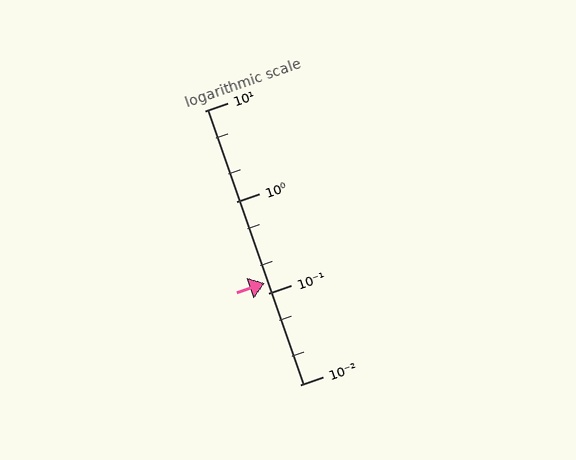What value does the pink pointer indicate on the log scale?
The pointer indicates approximately 0.13.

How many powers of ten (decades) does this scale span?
The scale spans 3 decades, from 0.01 to 10.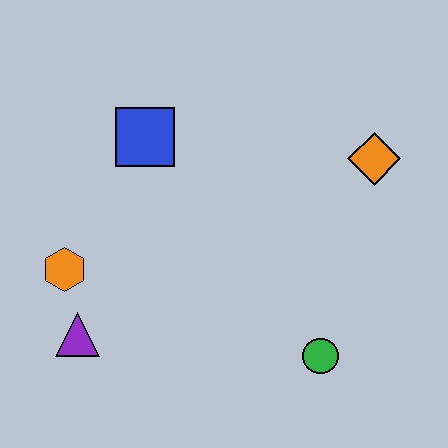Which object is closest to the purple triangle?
The orange hexagon is closest to the purple triangle.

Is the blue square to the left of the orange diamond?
Yes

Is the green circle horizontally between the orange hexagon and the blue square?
No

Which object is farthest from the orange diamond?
The purple triangle is farthest from the orange diamond.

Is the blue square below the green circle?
No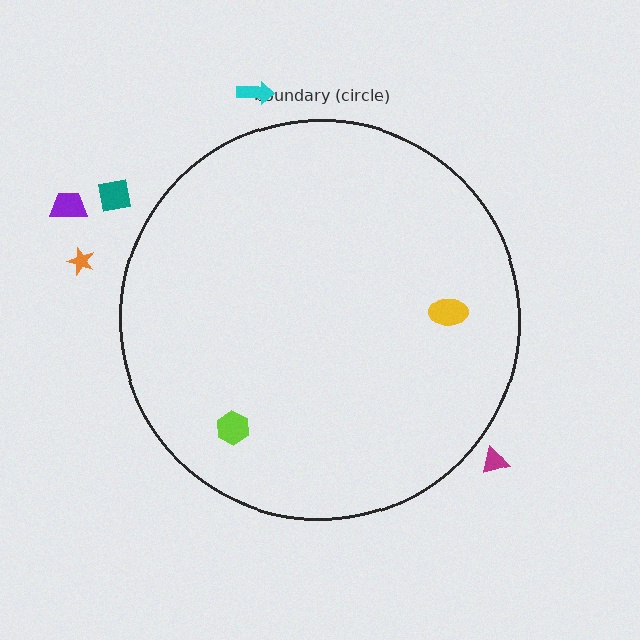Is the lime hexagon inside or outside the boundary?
Inside.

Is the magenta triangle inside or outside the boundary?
Outside.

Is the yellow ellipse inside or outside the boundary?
Inside.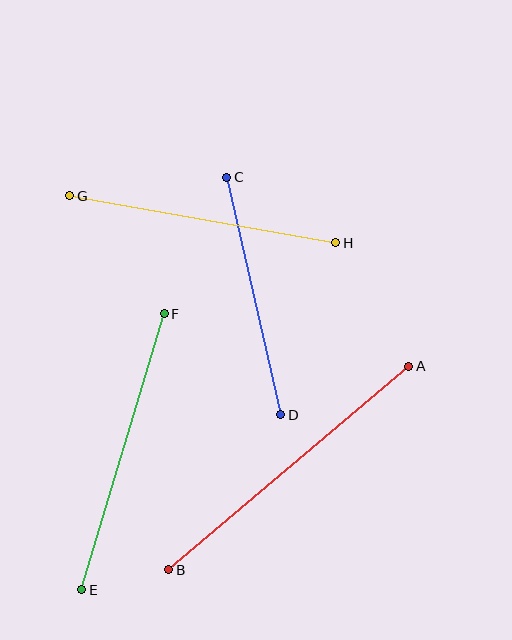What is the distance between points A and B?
The distance is approximately 315 pixels.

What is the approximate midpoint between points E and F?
The midpoint is at approximately (123, 452) pixels.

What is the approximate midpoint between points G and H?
The midpoint is at approximately (203, 219) pixels.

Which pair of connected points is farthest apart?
Points A and B are farthest apart.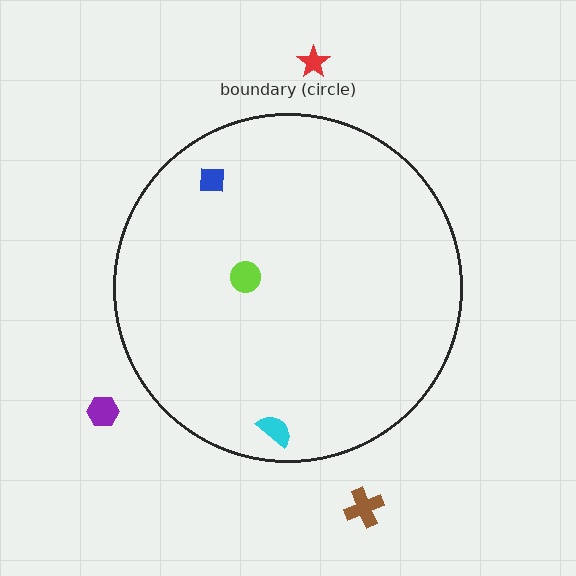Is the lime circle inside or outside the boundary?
Inside.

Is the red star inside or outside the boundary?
Outside.